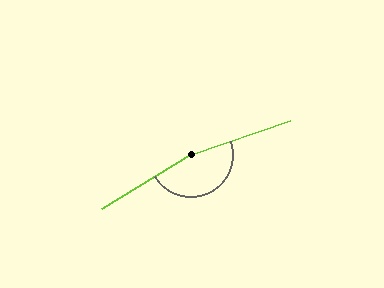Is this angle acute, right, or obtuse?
It is obtuse.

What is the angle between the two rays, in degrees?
Approximately 168 degrees.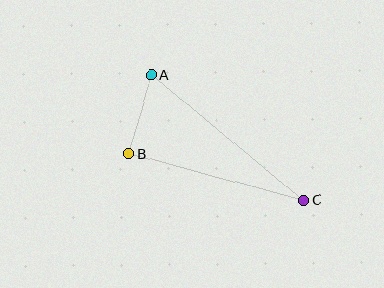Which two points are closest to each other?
Points A and B are closest to each other.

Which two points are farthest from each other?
Points A and C are farthest from each other.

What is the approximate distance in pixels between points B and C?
The distance between B and C is approximately 181 pixels.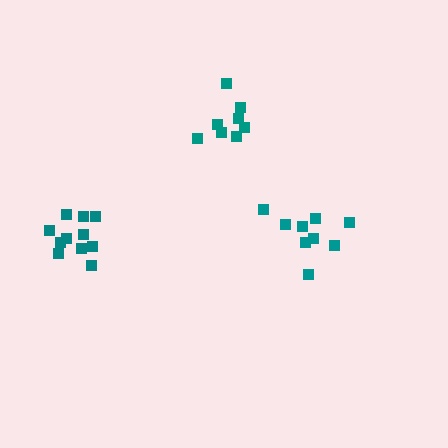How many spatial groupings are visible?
There are 3 spatial groupings.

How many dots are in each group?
Group 1: 8 dots, Group 2: 11 dots, Group 3: 9 dots (28 total).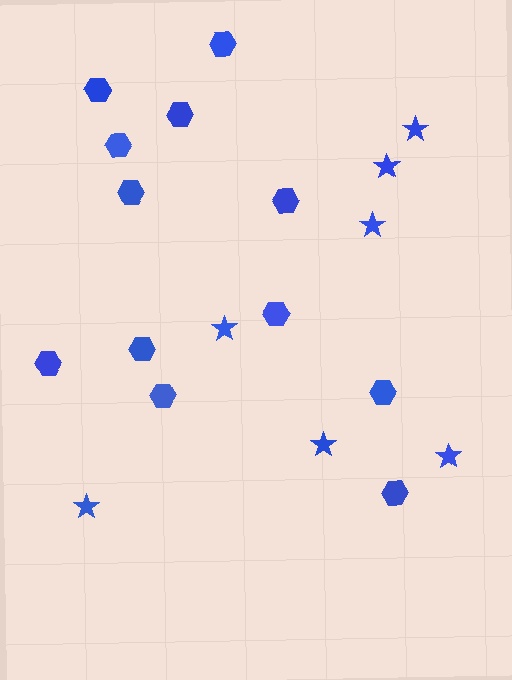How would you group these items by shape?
There are 2 groups: one group of stars (7) and one group of hexagons (12).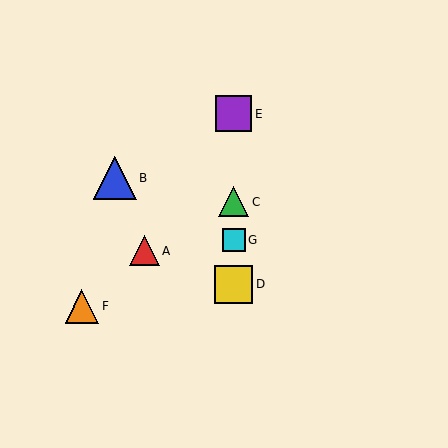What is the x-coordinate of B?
Object B is at x≈115.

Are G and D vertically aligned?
Yes, both are at x≈234.